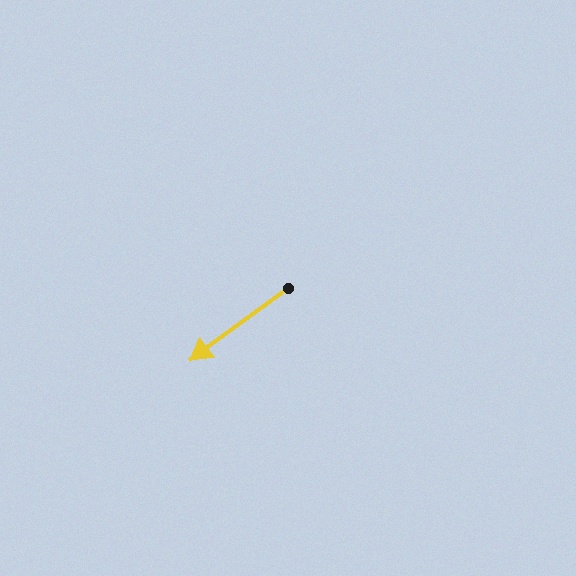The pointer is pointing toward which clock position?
Roughly 8 o'clock.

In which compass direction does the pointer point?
Southwest.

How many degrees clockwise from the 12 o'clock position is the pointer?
Approximately 234 degrees.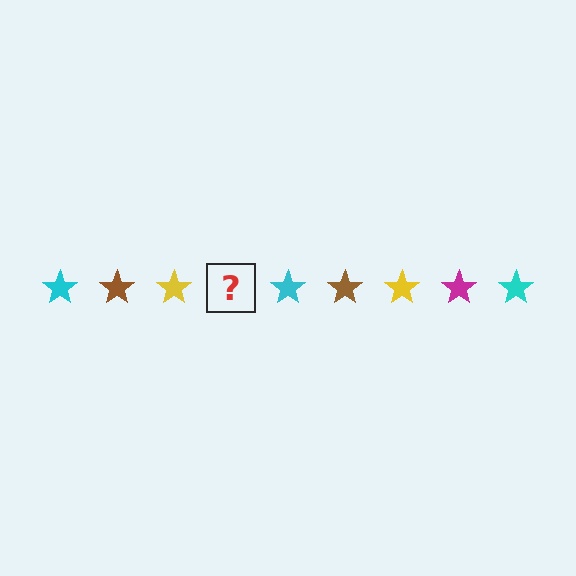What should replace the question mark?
The question mark should be replaced with a magenta star.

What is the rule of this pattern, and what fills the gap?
The rule is that the pattern cycles through cyan, brown, yellow, magenta stars. The gap should be filled with a magenta star.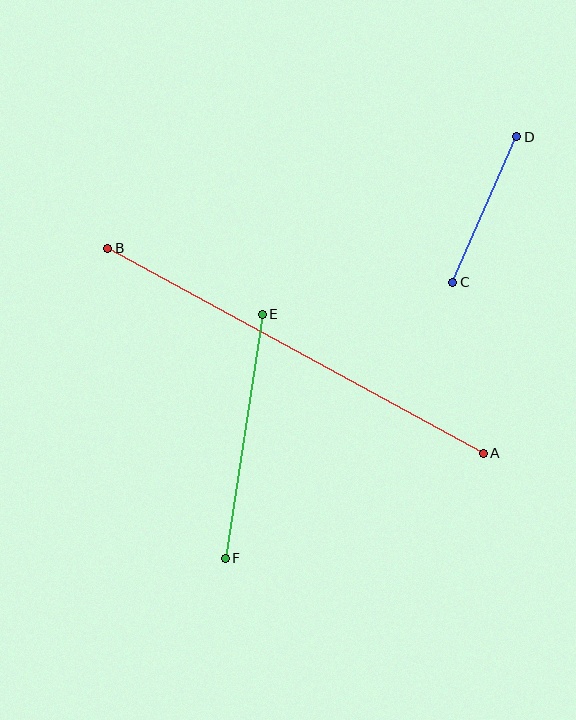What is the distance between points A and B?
The distance is approximately 428 pixels.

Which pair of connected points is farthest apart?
Points A and B are farthest apart.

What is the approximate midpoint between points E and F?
The midpoint is at approximately (244, 436) pixels.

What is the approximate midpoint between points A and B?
The midpoint is at approximately (296, 351) pixels.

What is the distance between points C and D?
The distance is approximately 159 pixels.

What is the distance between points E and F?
The distance is approximately 247 pixels.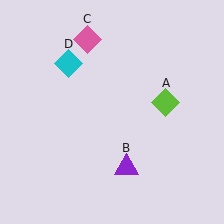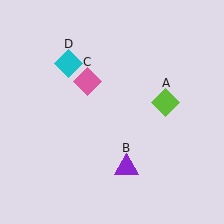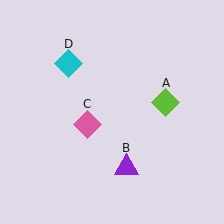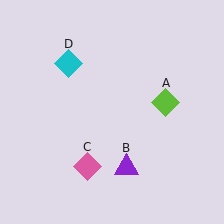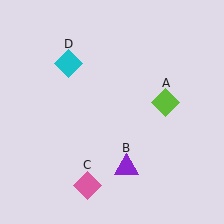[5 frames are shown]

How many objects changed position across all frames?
1 object changed position: pink diamond (object C).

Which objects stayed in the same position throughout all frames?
Lime diamond (object A) and purple triangle (object B) and cyan diamond (object D) remained stationary.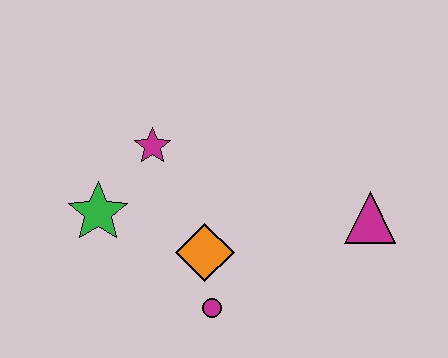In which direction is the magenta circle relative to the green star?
The magenta circle is to the right of the green star.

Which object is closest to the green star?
The magenta star is closest to the green star.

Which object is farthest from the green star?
The magenta triangle is farthest from the green star.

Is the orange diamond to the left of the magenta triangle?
Yes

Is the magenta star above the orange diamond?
Yes